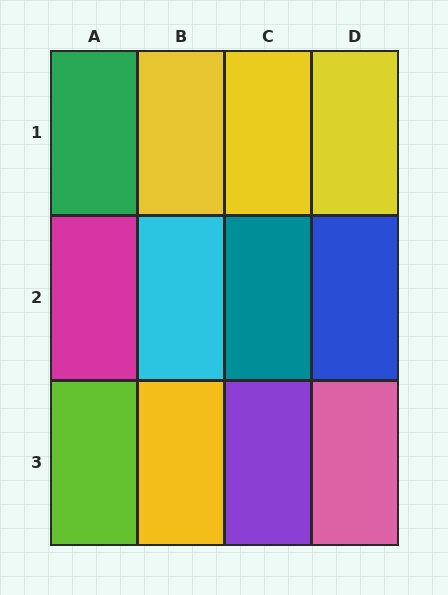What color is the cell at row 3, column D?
Pink.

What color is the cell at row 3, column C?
Purple.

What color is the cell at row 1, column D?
Yellow.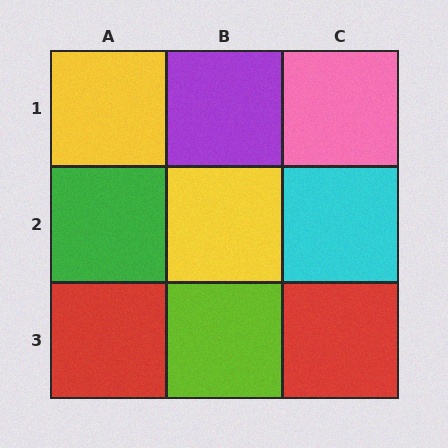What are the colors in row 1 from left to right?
Yellow, purple, pink.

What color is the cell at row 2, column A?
Green.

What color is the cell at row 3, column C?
Red.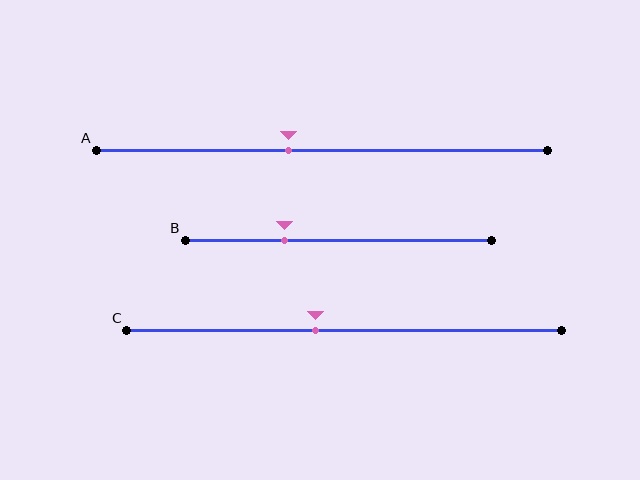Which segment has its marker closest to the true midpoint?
Segment C has its marker closest to the true midpoint.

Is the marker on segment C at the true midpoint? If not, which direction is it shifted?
No, the marker on segment C is shifted to the left by about 7% of the segment length.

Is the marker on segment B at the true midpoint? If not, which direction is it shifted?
No, the marker on segment B is shifted to the left by about 18% of the segment length.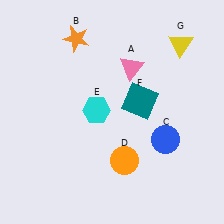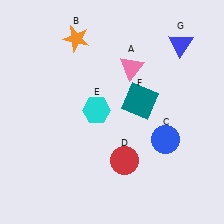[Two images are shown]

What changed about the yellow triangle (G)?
In Image 1, G is yellow. In Image 2, it changed to blue.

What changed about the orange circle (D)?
In Image 1, D is orange. In Image 2, it changed to red.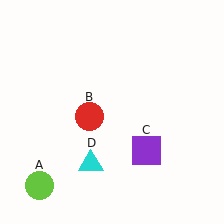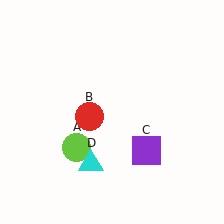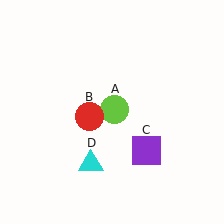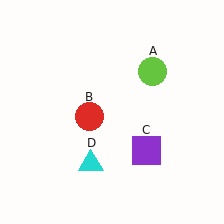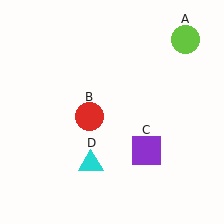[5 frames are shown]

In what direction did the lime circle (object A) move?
The lime circle (object A) moved up and to the right.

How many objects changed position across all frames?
1 object changed position: lime circle (object A).